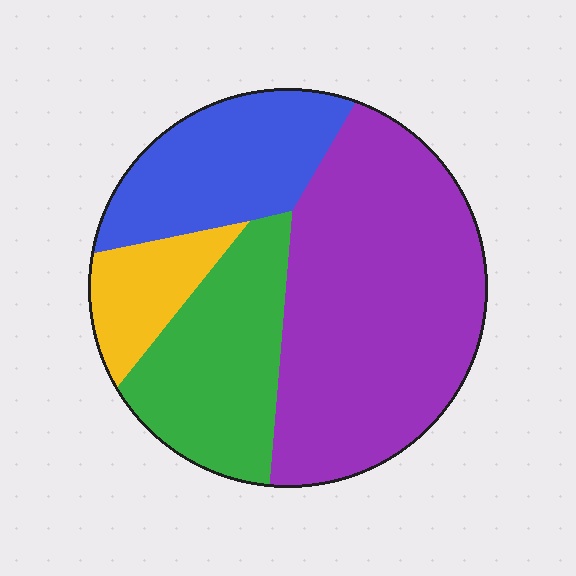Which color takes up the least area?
Yellow, at roughly 10%.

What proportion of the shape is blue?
Blue takes up between a sixth and a third of the shape.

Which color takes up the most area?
Purple, at roughly 50%.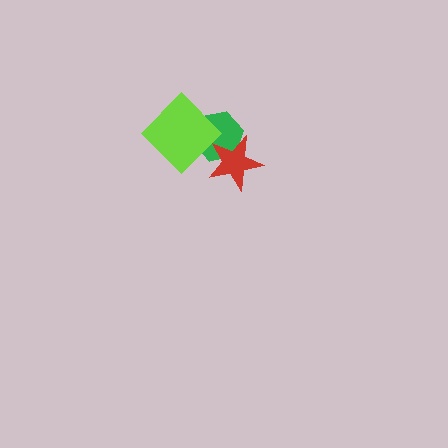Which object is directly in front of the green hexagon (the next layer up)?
The red star is directly in front of the green hexagon.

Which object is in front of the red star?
The lime diamond is in front of the red star.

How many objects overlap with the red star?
2 objects overlap with the red star.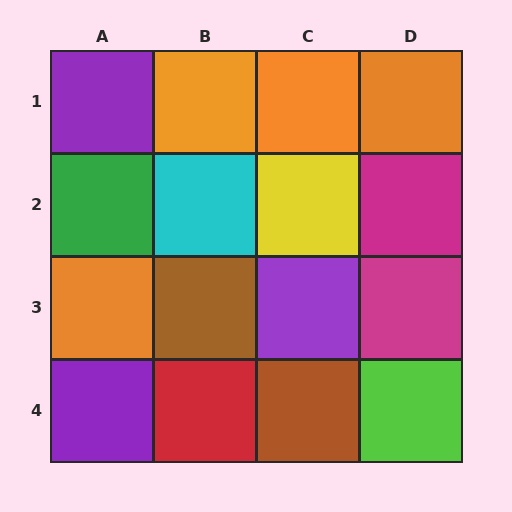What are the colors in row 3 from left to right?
Orange, brown, purple, magenta.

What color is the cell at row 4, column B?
Red.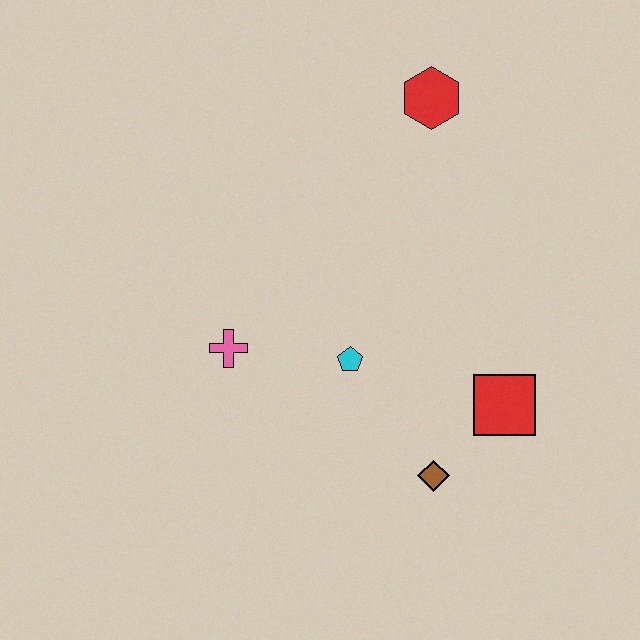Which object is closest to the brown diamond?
The red square is closest to the brown diamond.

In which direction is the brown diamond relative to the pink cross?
The brown diamond is to the right of the pink cross.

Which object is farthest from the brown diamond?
The red hexagon is farthest from the brown diamond.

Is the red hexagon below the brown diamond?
No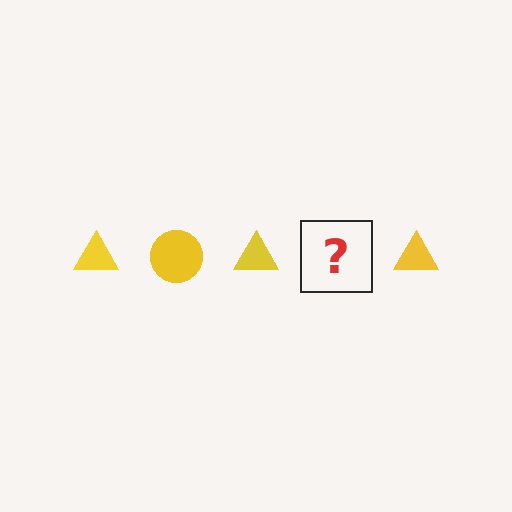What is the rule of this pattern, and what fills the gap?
The rule is that the pattern cycles through triangle, circle shapes in yellow. The gap should be filled with a yellow circle.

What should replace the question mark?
The question mark should be replaced with a yellow circle.